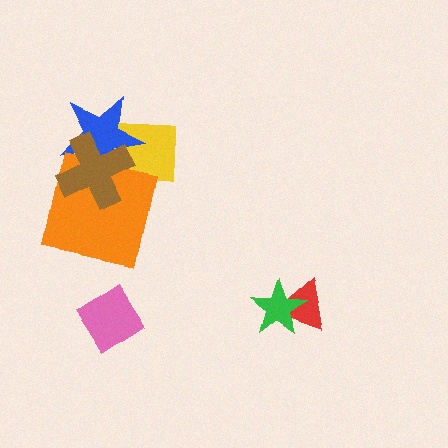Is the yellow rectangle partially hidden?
Yes, it is partially covered by another shape.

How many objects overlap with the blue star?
3 objects overlap with the blue star.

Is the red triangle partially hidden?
Yes, it is partially covered by another shape.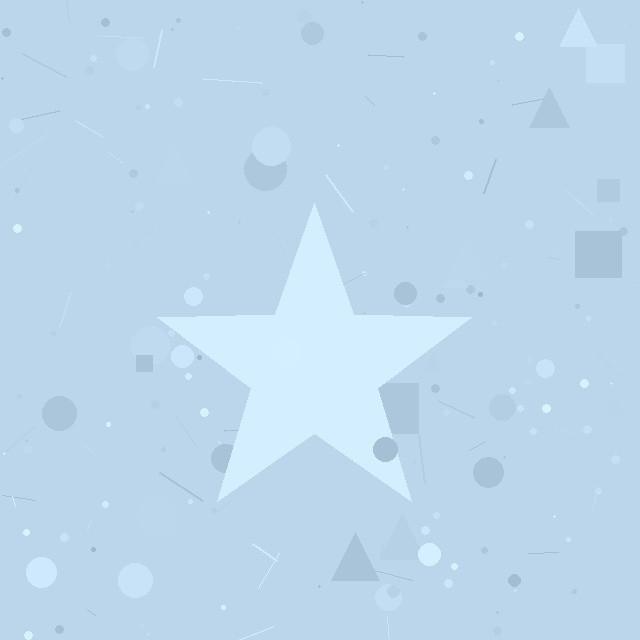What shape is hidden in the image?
A star is hidden in the image.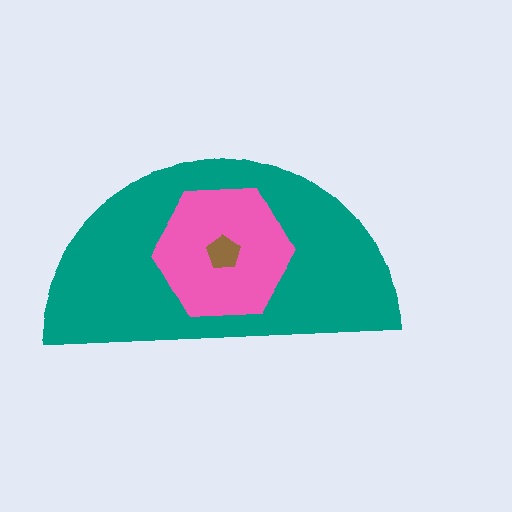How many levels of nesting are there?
3.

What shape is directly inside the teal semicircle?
The pink hexagon.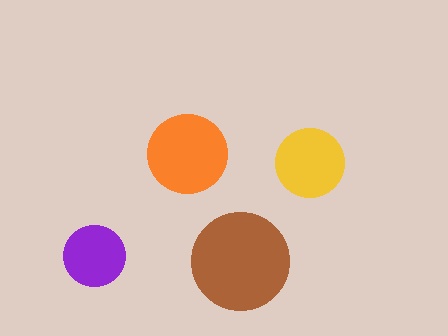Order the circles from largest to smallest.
the brown one, the orange one, the yellow one, the purple one.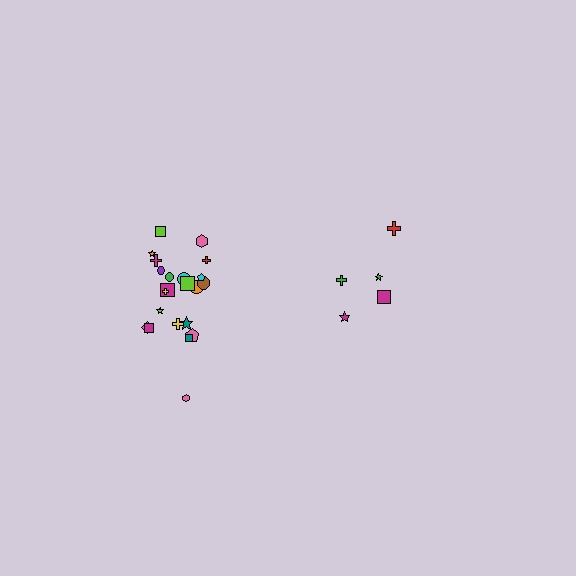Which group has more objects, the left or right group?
The left group.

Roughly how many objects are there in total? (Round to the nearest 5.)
Roughly 25 objects in total.